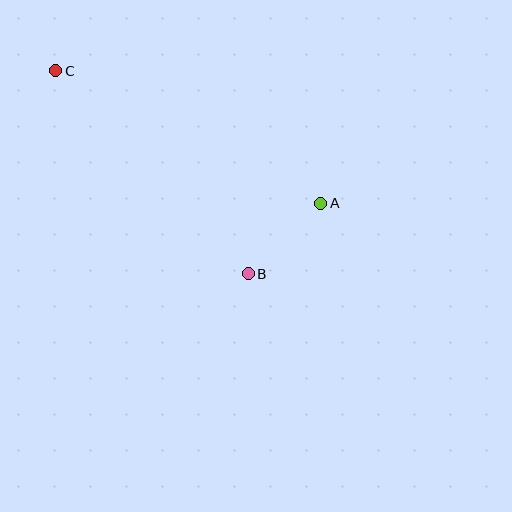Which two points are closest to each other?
Points A and B are closest to each other.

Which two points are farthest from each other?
Points A and C are farthest from each other.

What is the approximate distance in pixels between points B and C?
The distance between B and C is approximately 279 pixels.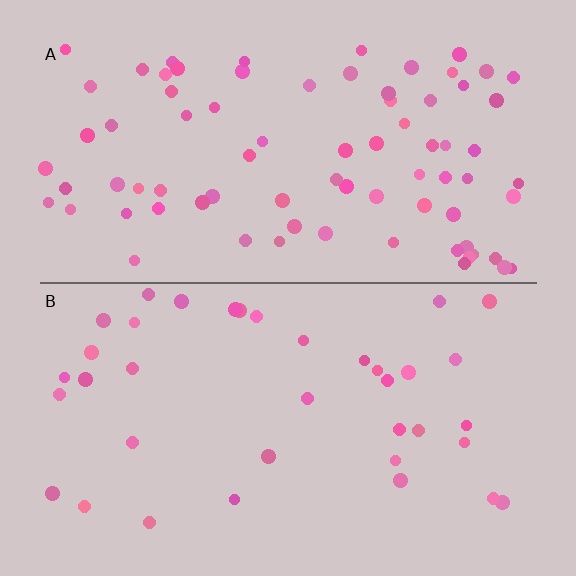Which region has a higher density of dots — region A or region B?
A (the top).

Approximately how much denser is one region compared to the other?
Approximately 2.1× — region A over region B.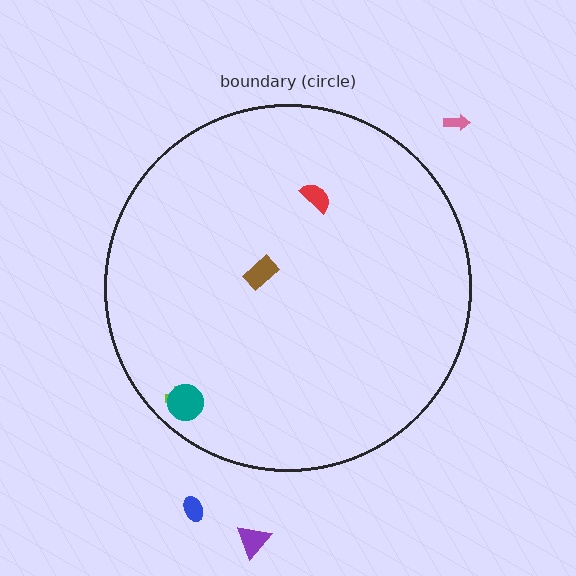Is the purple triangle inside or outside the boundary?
Outside.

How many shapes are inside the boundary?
4 inside, 3 outside.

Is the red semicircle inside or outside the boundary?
Inside.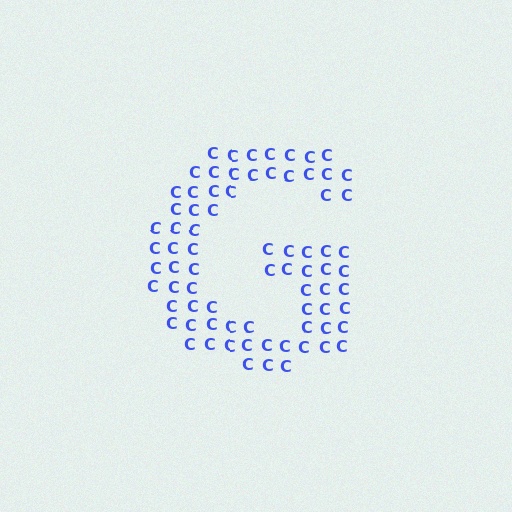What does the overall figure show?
The overall figure shows the letter G.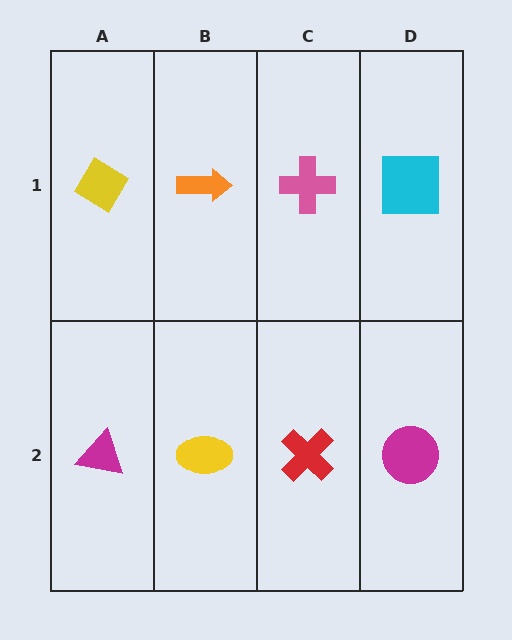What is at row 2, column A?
A magenta triangle.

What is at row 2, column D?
A magenta circle.